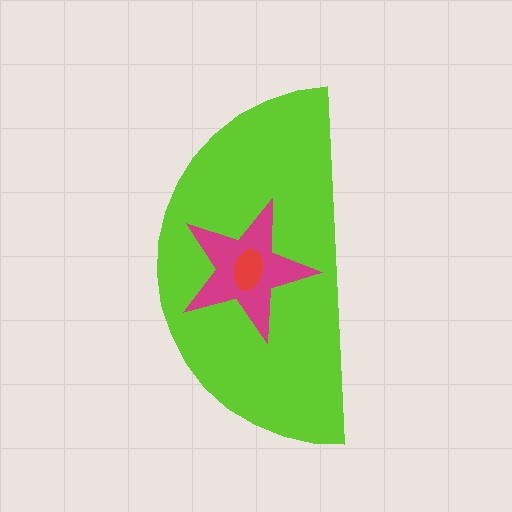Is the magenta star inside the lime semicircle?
Yes.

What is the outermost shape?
The lime semicircle.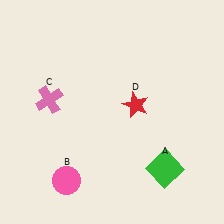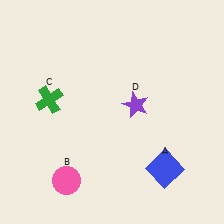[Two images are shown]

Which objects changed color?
A changed from green to blue. C changed from pink to green. D changed from red to purple.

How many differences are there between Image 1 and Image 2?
There are 3 differences between the two images.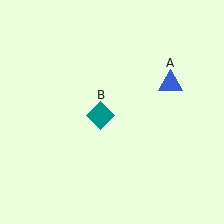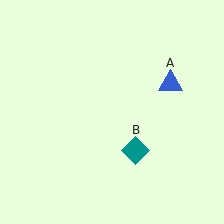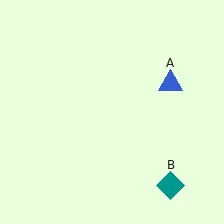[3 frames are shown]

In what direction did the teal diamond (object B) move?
The teal diamond (object B) moved down and to the right.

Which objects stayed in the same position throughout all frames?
Blue triangle (object A) remained stationary.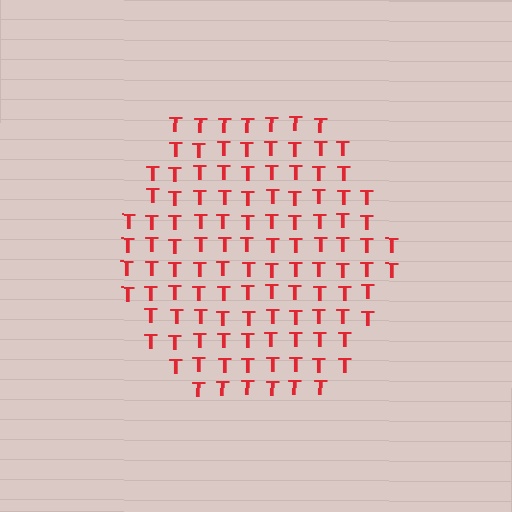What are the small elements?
The small elements are letter T's.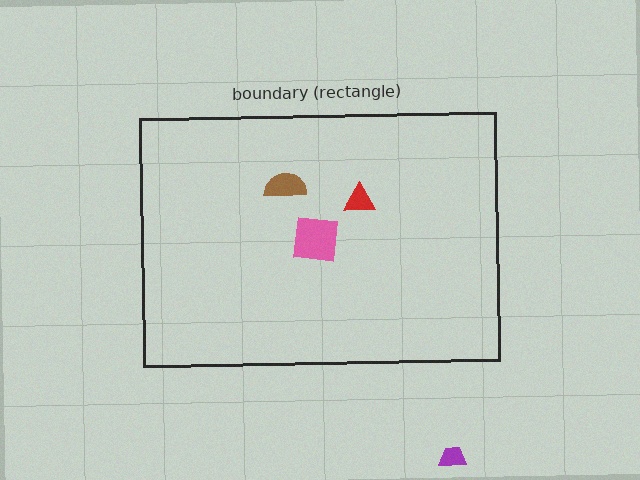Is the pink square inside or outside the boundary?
Inside.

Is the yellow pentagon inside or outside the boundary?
Inside.